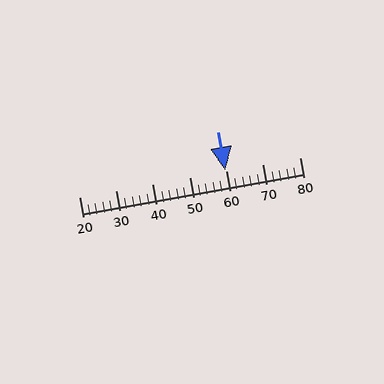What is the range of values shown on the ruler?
The ruler shows values from 20 to 80.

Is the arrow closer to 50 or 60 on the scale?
The arrow is closer to 60.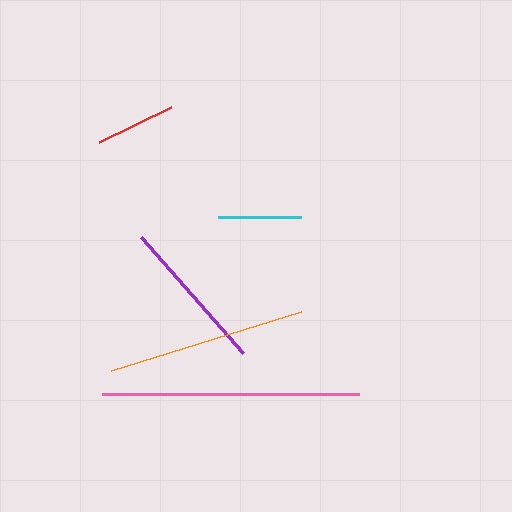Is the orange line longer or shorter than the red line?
The orange line is longer than the red line.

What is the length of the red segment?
The red segment is approximately 80 pixels long.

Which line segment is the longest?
The pink line is the longest at approximately 257 pixels.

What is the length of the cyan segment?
The cyan segment is approximately 83 pixels long.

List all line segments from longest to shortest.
From longest to shortest: pink, orange, purple, cyan, red.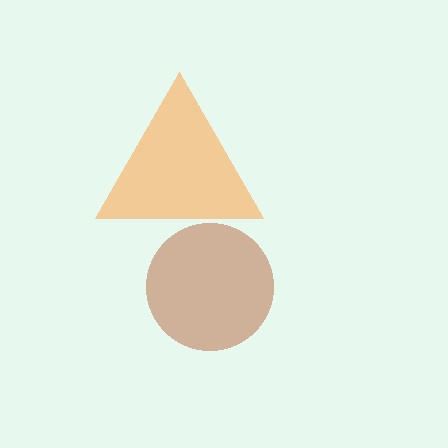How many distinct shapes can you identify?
There are 2 distinct shapes: a brown circle, an orange triangle.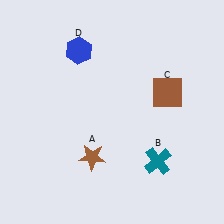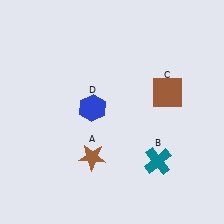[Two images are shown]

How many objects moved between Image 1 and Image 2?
1 object moved between the two images.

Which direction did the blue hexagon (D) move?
The blue hexagon (D) moved down.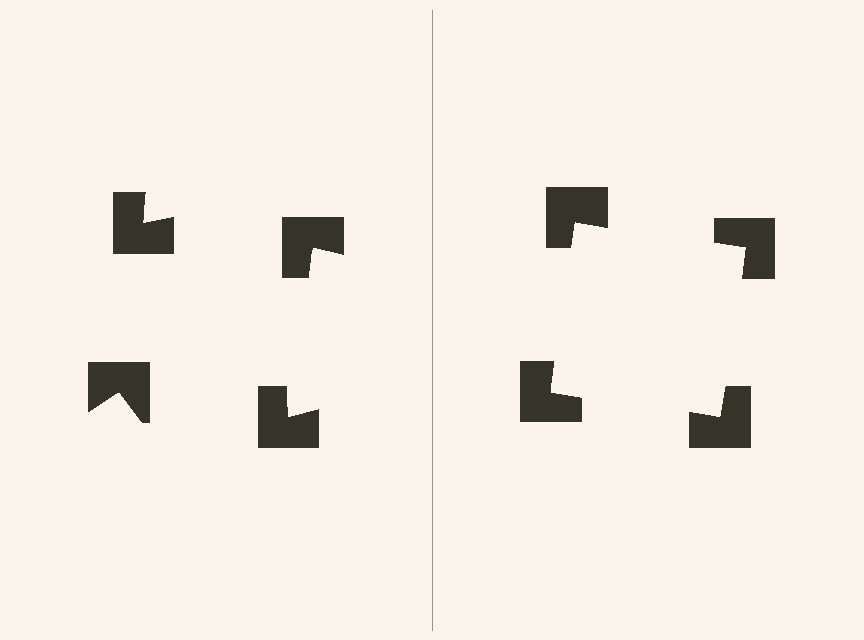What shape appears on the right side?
An illusory square.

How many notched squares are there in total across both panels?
8 — 4 on each side.